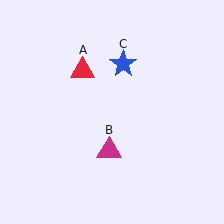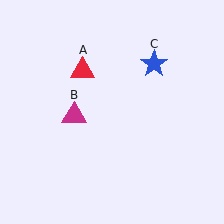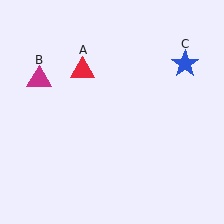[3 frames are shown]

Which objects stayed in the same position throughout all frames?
Red triangle (object A) remained stationary.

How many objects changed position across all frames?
2 objects changed position: magenta triangle (object B), blue star (object C).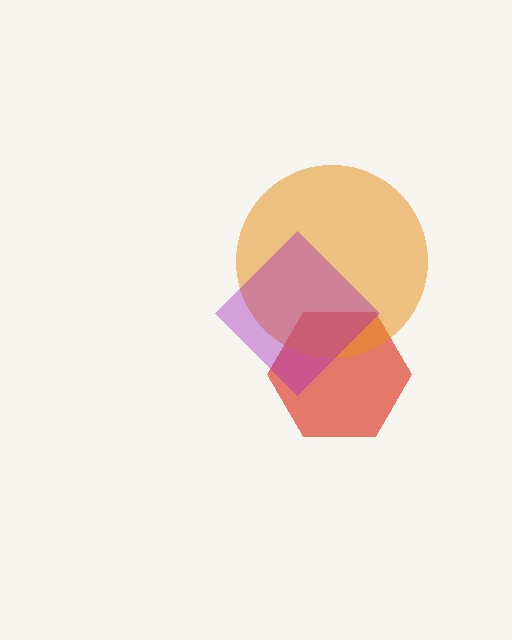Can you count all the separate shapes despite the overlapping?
Yes, there are 3 separate shapes.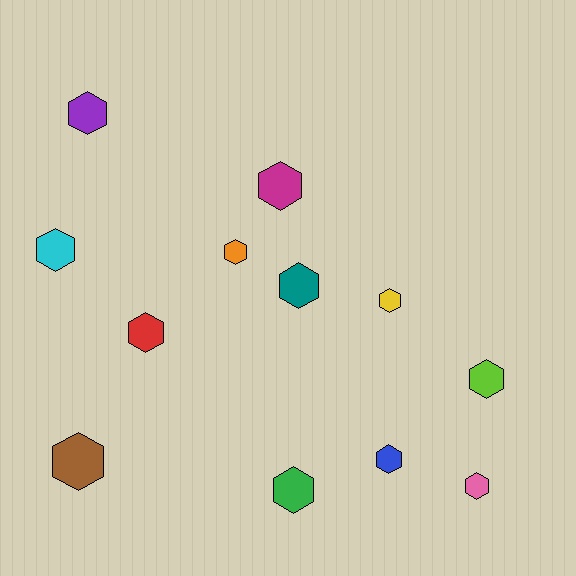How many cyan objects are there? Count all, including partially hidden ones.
There is 1 cyan object.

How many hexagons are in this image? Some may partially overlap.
There are 12 hexagons.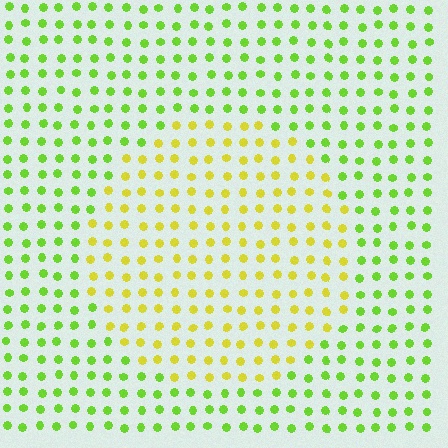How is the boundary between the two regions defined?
The boundary is defined purely by a slight shift in hue (about 39 degrees). Spacing, size, and orientation are identical on both sides.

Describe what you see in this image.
The image is filled with small lime elements in a uniform arrangement. A circle-shaped region is visible where the elements are tinted to a slightly different hue, forming a subtle color boundary.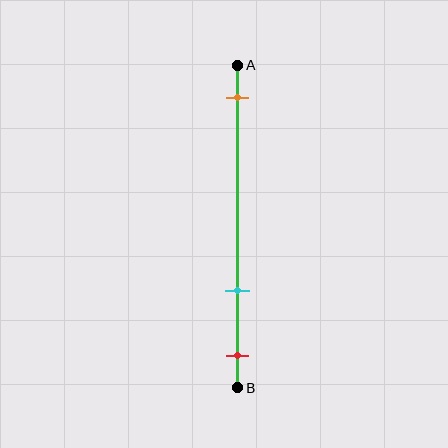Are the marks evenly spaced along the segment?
No, the marks are not evenly spaced.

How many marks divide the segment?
There are 3 marks dividing the segment.